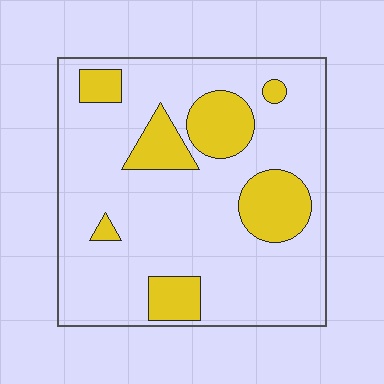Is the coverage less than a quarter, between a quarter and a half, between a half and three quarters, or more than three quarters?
Less than a quarter.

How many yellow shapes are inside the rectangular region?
7.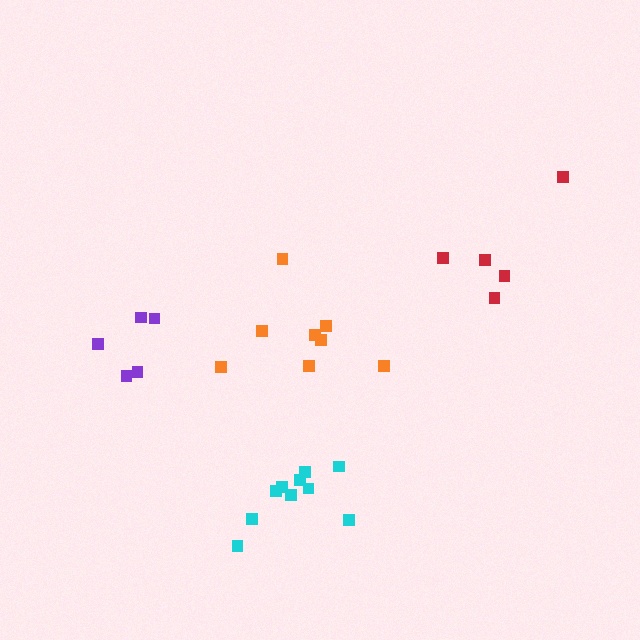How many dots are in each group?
Group 1: 5 dots, Group 2: 5 dots, Group 3: 10 dots, Group 4: 8 dots (28 total).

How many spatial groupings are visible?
There are 4 spatial groupings.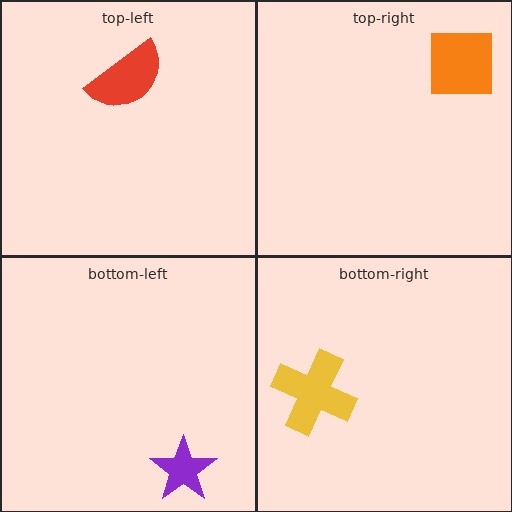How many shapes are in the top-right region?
1.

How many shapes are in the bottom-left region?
1.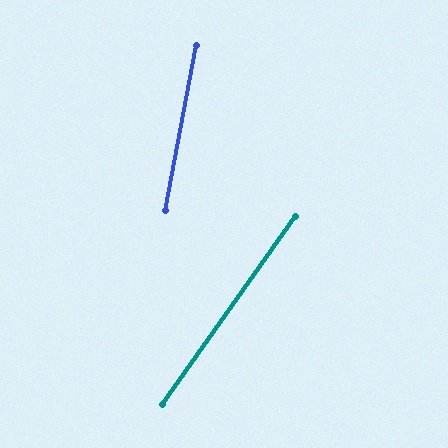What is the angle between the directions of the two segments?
Approximately 24 degrees.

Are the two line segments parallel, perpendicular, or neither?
Neither parallel nor perpendicular — they differ by about 24°.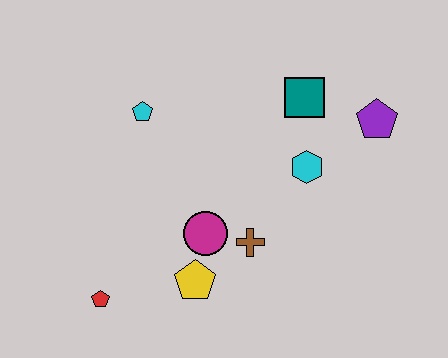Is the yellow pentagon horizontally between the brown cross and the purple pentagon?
No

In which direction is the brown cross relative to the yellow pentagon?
The brown cross is to the right of the yellow pentagon.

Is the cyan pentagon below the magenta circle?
No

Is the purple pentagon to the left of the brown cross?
No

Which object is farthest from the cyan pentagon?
The purple pentagon is farthest from the cyan pentagon.